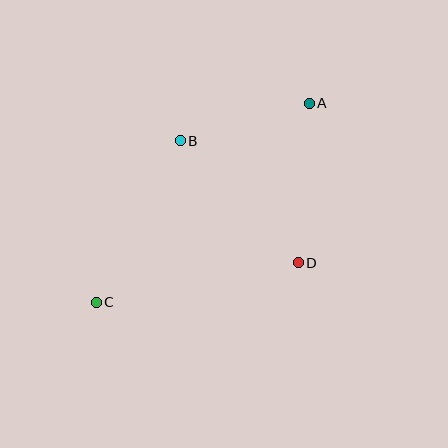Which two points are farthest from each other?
Points A and C are farthest from each other.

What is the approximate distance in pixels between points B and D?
The distance between B and D is approximately 169 pixels.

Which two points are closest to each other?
Points A and B are closest to each other.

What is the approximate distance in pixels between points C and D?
The distance between C and D is approximately 206 pixels.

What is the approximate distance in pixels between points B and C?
The distance between B and C is approximately 182 pixels.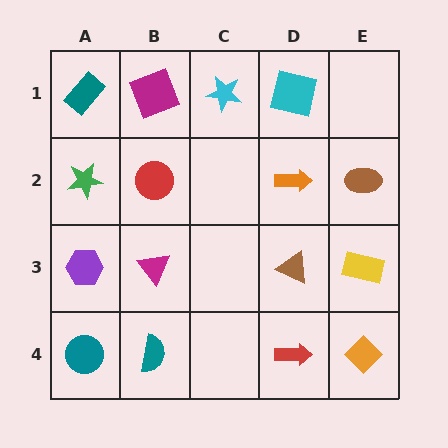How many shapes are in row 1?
4 shapes.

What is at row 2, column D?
An orange arrow.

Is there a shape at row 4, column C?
No, that cell is empty.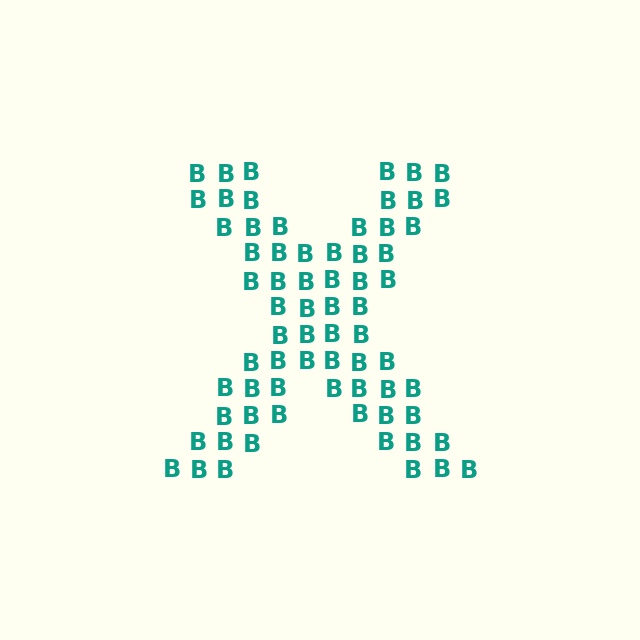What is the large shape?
The large shape is the letter X.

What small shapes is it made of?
It is made of small letter B's.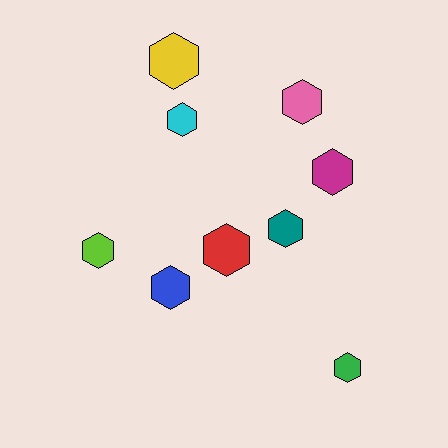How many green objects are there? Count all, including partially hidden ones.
There is 1 green object.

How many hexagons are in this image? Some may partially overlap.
There are 9 hexagons.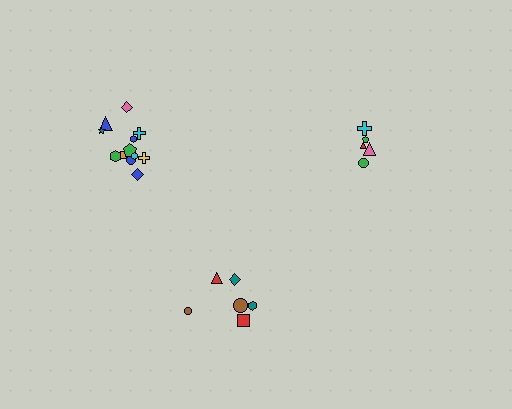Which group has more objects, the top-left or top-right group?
The top-left group.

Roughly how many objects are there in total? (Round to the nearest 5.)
Roughly 25 objects in total.